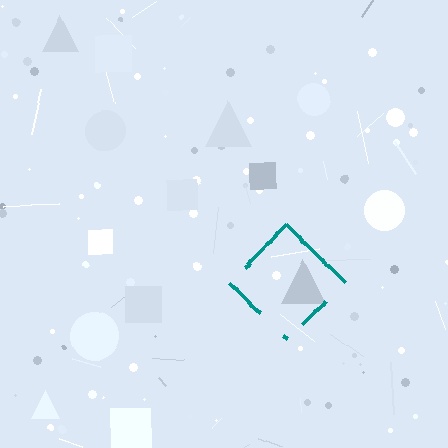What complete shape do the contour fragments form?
The contour fragments form a diamond.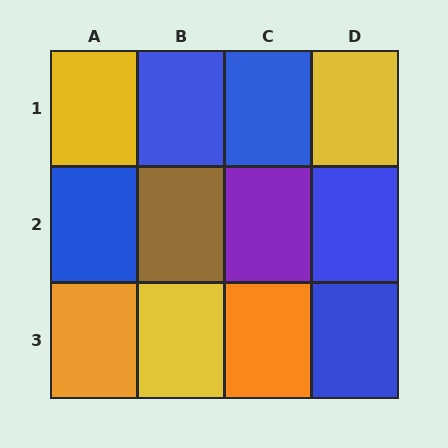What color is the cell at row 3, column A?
Orange.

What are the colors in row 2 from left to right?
Blue, brown, purple, blue.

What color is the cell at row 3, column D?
Blue.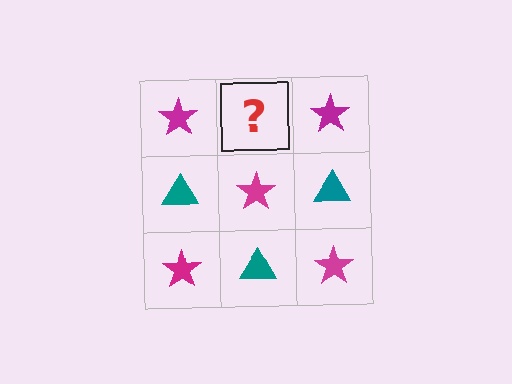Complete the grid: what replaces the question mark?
The question mark should be replaced with a teal triangle.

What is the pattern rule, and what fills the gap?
The rule is that it alternates magenta star and teal triangle in a checkerboard pattern. The gap should be filled with a teal triangle.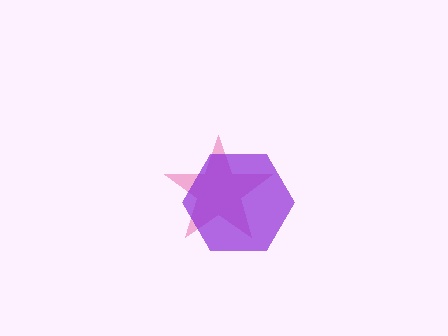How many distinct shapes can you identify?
There are 2 distinct shapes: a pink star, a purple hexagon.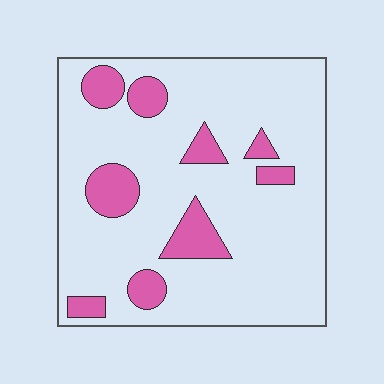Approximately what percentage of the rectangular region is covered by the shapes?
Approximately 15%.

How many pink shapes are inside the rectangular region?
9.